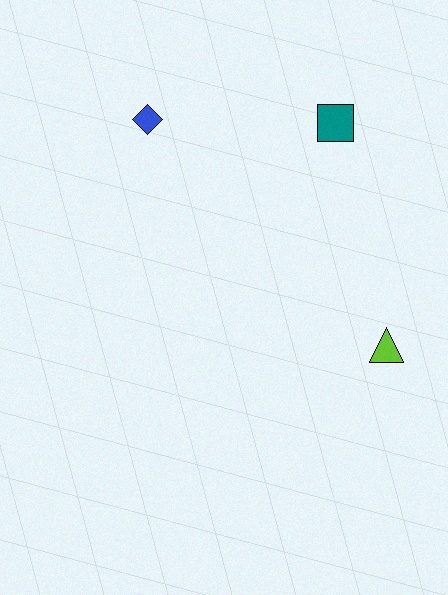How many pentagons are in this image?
There are no pentagons.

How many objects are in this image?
There are 3 objects.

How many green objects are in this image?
There are no green objects.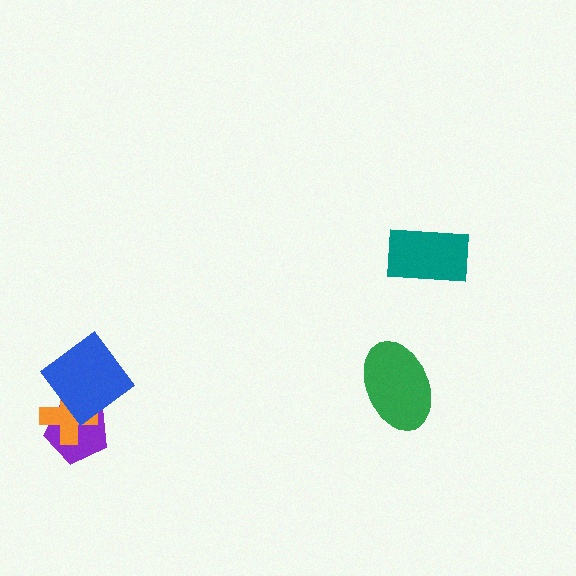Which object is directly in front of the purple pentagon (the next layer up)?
The orange cross is directly in front of the purple pentagon.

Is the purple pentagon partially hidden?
Yes, it is partially covered by another shape.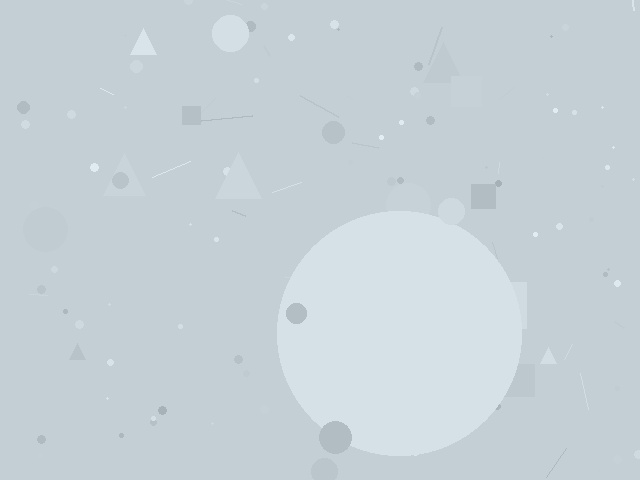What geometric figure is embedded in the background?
A circle is embedded in the background.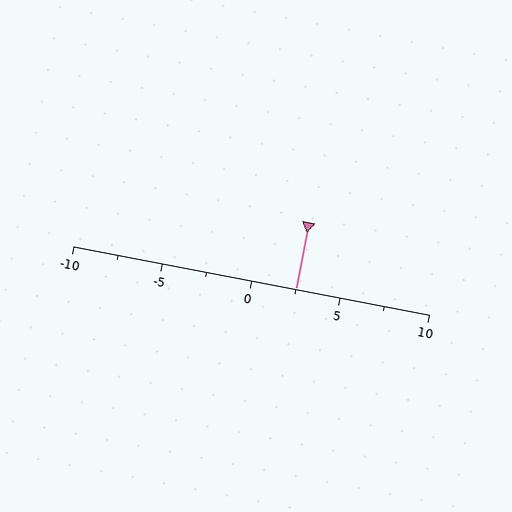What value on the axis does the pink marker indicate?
The marker indicates approximately 2.5.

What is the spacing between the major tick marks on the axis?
The major ticks are spaced 5 apart.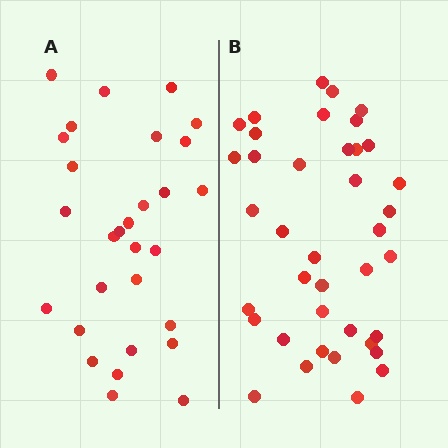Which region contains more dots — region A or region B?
Region B (the right region) has more dots.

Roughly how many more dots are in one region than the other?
Region B has roughly 10 or so more dots than region A.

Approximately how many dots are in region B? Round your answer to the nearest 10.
About 40 dots. (The exact count is 39, which rounds to 40.)